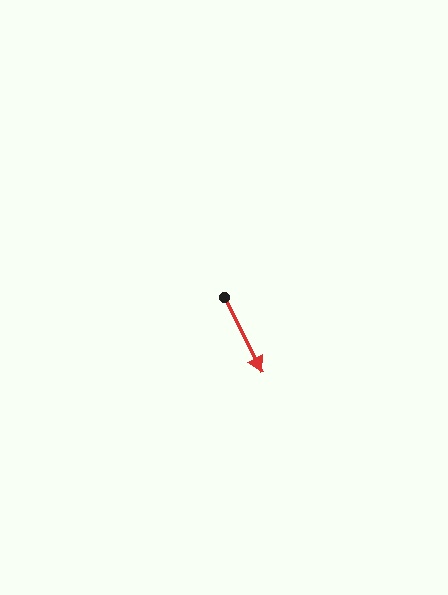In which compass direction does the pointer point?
Southeast.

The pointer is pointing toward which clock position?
Roughly 5 o'clock.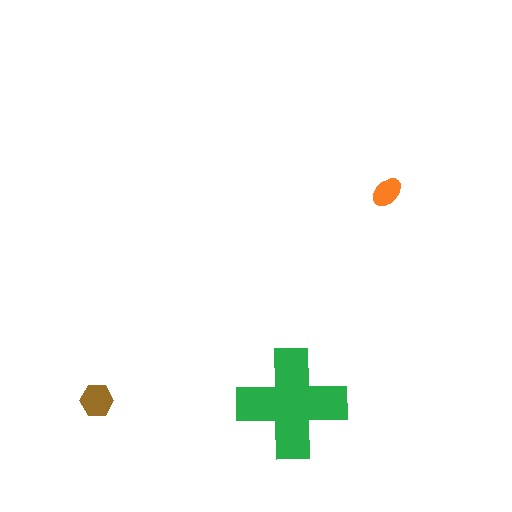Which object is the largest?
The green cross.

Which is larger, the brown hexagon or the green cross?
The green cross.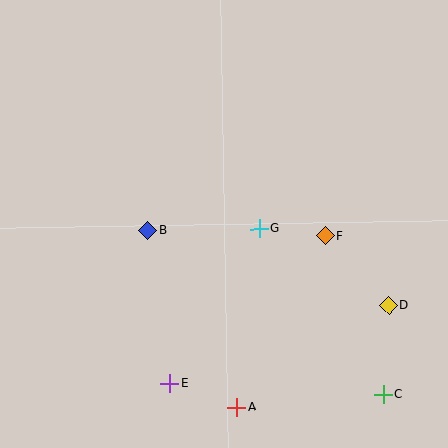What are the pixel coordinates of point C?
Point C is at (383, 395).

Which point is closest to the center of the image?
Point G at (259, 229) is closest to the center.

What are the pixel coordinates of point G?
Point G is at (259, 229).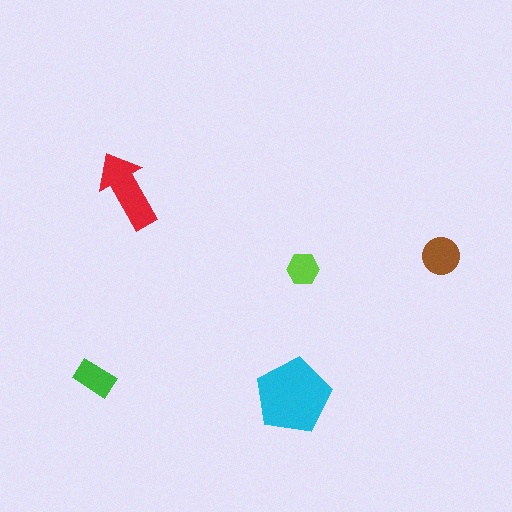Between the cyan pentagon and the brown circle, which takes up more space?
The cyan pentagon.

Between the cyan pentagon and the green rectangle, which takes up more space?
The cyan pentagon.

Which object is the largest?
The cyan pentagon.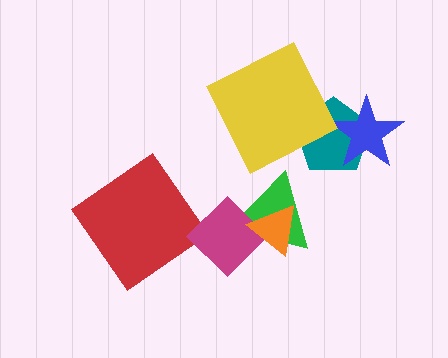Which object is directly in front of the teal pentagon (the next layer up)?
The blue star is directly in front of the teal pentagon.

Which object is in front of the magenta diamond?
The orange triangle is in front of the magenta diamond.